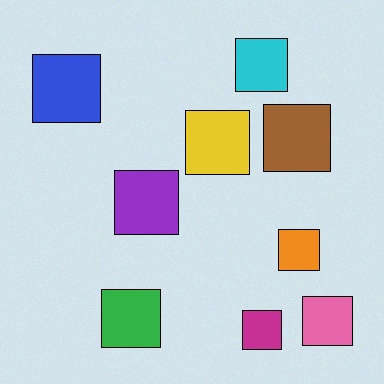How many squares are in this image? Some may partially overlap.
There are 9 squares.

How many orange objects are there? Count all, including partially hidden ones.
There is 1 orange object.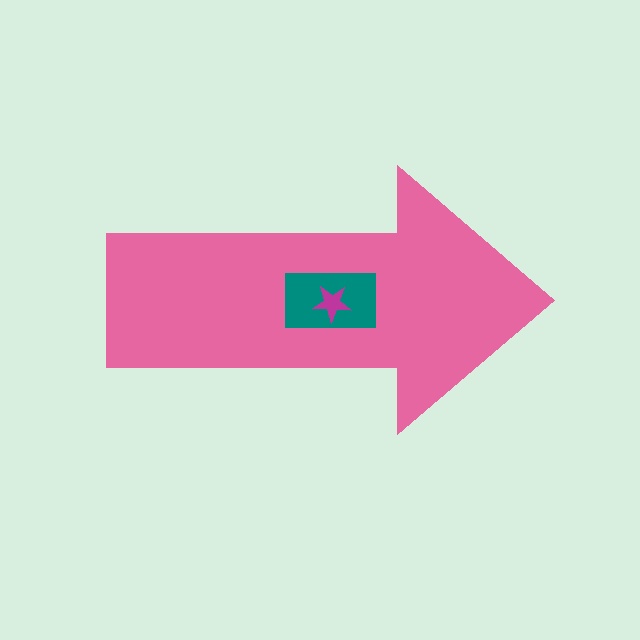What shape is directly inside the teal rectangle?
The magenta star.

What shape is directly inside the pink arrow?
The teal rectangle.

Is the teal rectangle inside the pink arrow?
Yes.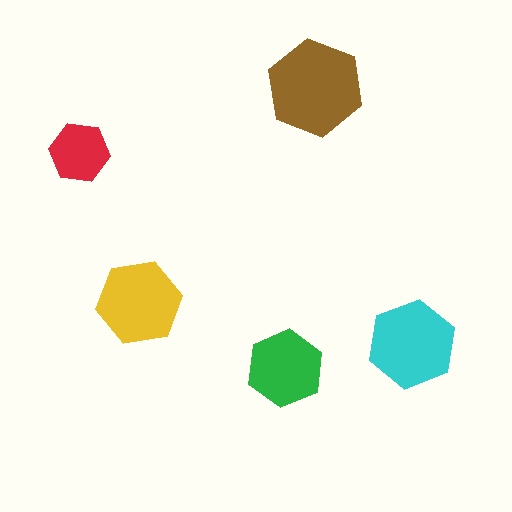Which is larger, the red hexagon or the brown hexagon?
The brown one.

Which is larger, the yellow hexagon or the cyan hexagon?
The cyan one.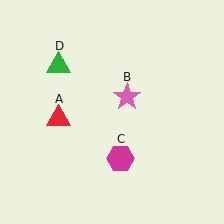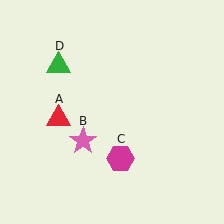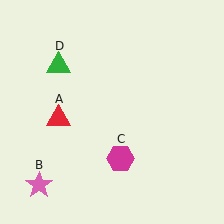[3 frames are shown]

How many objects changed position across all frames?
1 object changed position: pink star (object B).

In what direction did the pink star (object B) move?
The pink star (object B) moved down and to the left.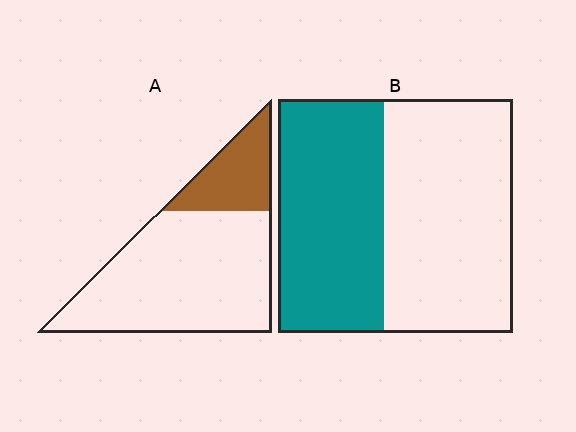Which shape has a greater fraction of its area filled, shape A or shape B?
Shape B.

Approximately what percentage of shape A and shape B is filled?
A is approximately 25% and B is approximately 45%.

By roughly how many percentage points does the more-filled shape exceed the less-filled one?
By roughly 20 percentage points (B over A).